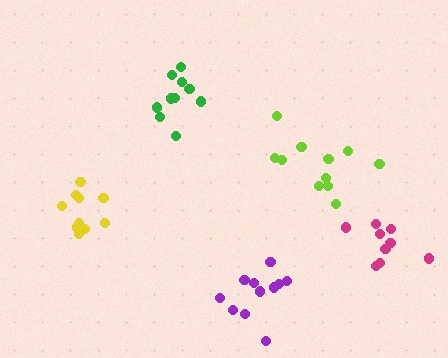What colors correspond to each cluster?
The clusters are colored: yellow, magenta, lime, green, purple.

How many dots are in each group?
Group 1: 10 dots, Group 2: 9 dots, Group 3: 11 dots, Group 4: 10 dots, Group 5: 11 dots (51 total).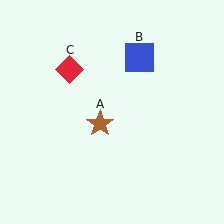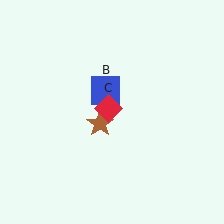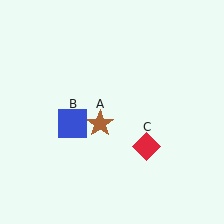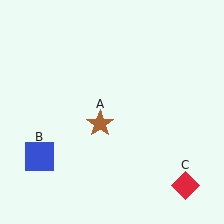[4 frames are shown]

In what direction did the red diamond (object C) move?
The red diamond (object C) moved down and to the right.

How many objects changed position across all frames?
2 objects changed position: blue square (object B), red diamond (object C).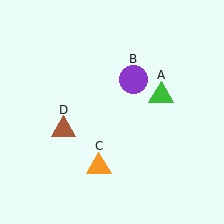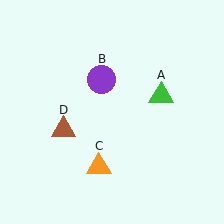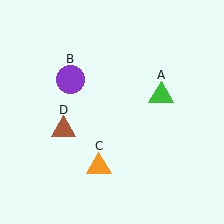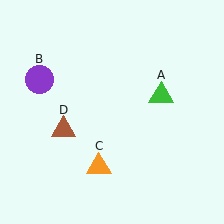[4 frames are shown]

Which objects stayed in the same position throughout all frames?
Green triangle (object A) and orange triangle (object C) and brown triangle (object D) remained stationary.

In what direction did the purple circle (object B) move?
The purple circle (object B) moved left.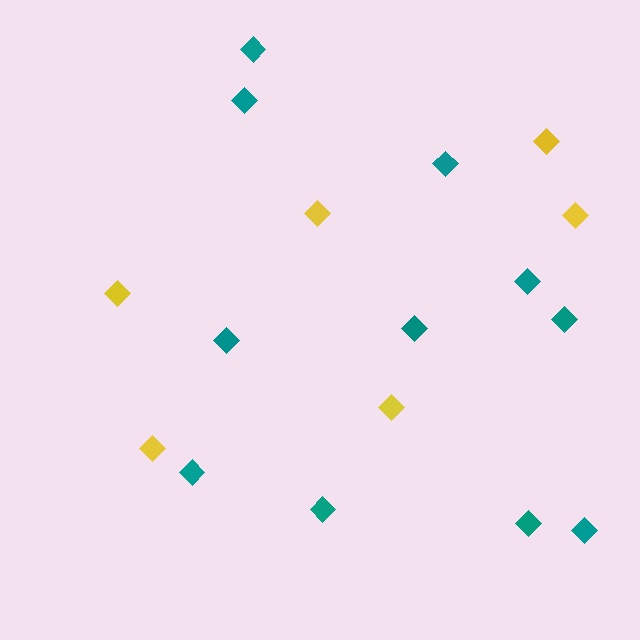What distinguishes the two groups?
There are 2 groups: one group of teal diamonds (11) and one group of yellow diamonds (6).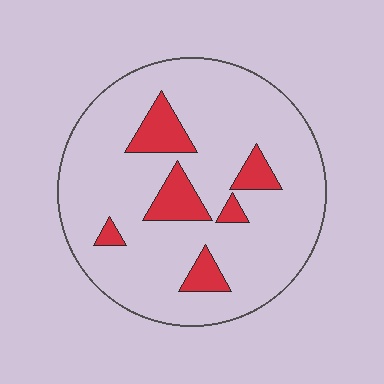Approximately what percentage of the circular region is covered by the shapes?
Approximately 15%.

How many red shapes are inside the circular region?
6.